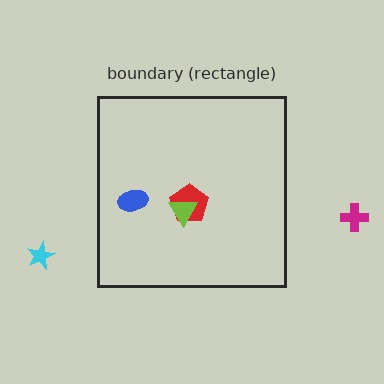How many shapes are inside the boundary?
3 inside, 2 outside.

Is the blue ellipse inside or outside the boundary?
Inside.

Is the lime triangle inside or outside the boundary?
Inside.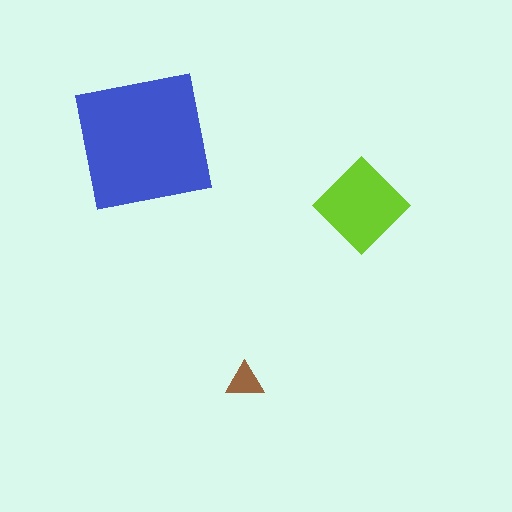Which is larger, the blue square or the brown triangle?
The blue square.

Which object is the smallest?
The brown triangle.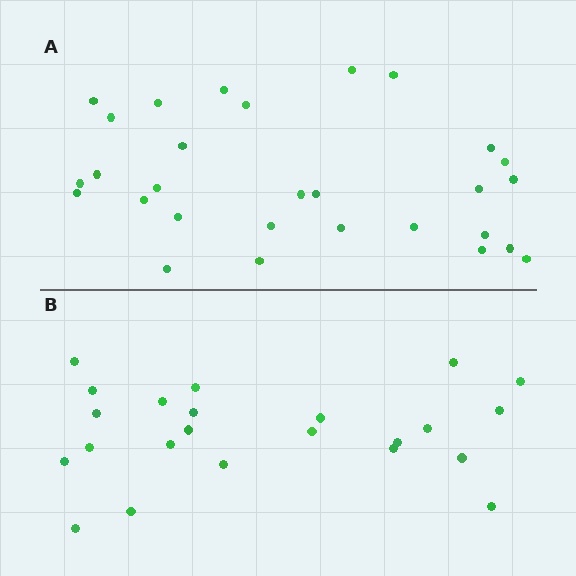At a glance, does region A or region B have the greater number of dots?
Region A (the top region) has more dots.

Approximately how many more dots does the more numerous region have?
Region A has about 6 more dots than region B.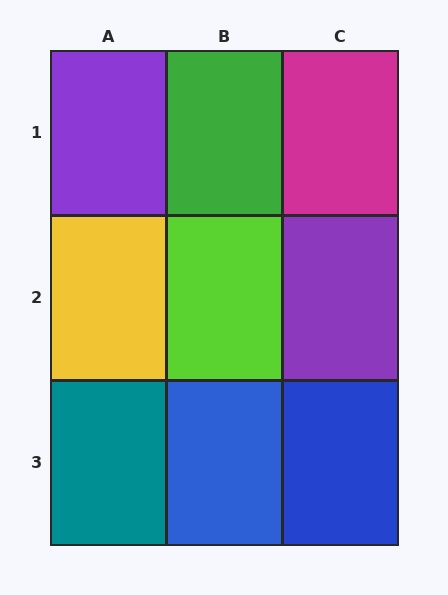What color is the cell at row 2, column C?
Purple.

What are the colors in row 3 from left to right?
Teal, blue, blue.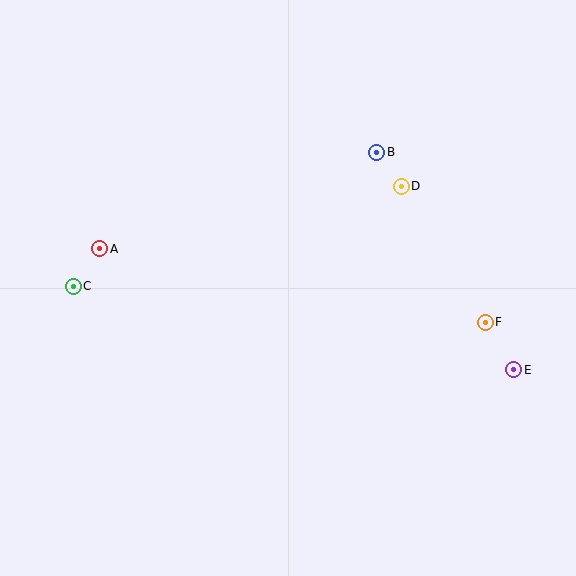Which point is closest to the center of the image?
Point D at (401, 186) is closest to the center.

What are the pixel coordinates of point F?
Point F is at (485, 322).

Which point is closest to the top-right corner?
Point B is closest to the top-right corner.